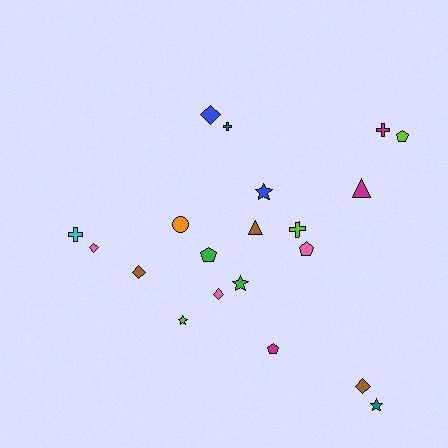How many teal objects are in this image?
There are 2 teal objects.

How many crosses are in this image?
There are 4 crosses.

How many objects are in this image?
There are 20 objects.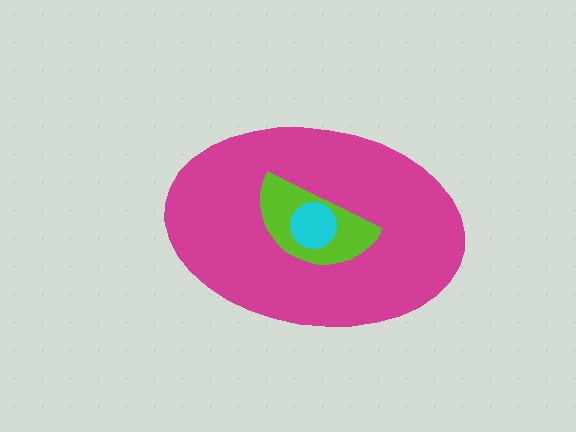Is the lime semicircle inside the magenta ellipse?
Yes.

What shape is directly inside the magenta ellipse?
The lime semicircle.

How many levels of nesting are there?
3.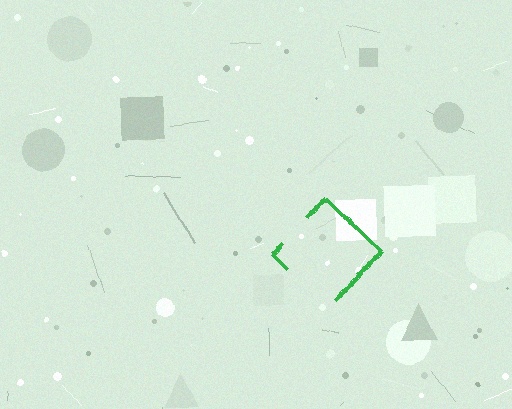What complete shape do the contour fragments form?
The contour fragments form a diamond.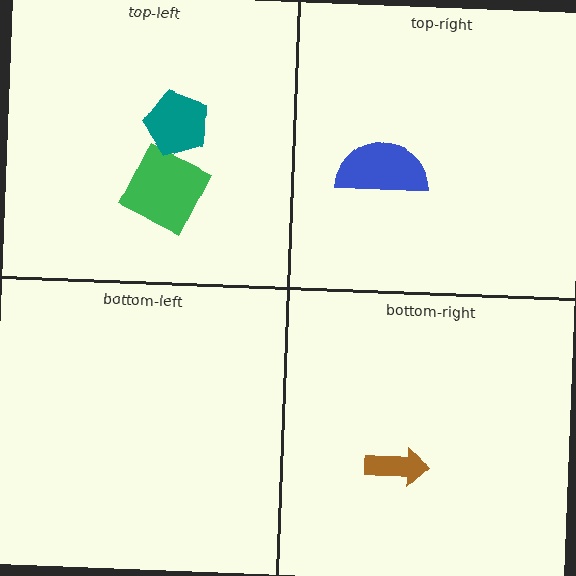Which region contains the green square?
The top-left region.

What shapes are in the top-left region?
The green square, the teal pentagon.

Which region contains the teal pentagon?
The top-left region.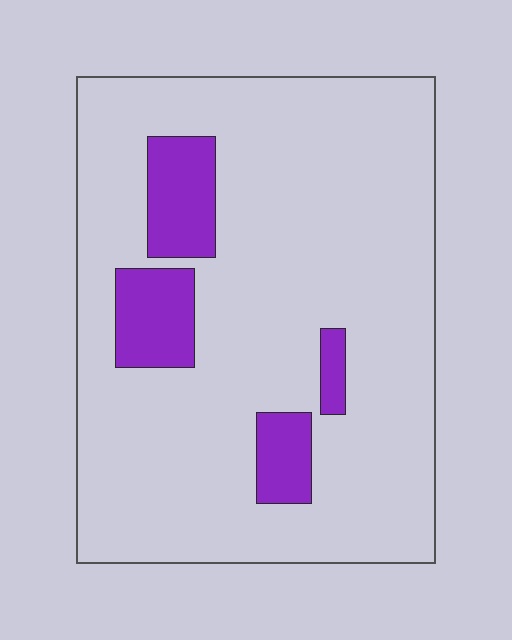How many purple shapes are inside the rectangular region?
4.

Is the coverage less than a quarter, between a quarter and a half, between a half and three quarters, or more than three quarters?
Less than a quarter.